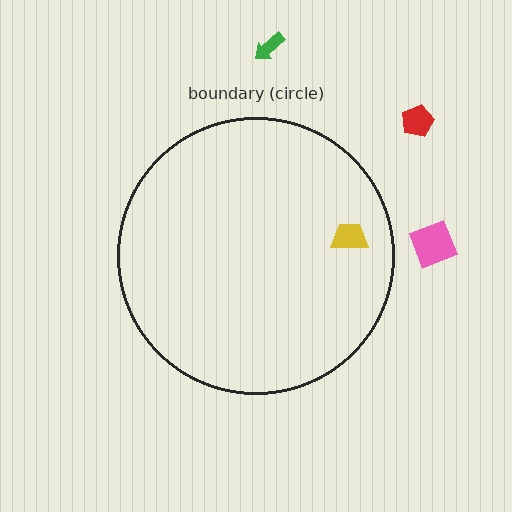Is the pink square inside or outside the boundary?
Outside.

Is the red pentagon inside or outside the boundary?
Outside.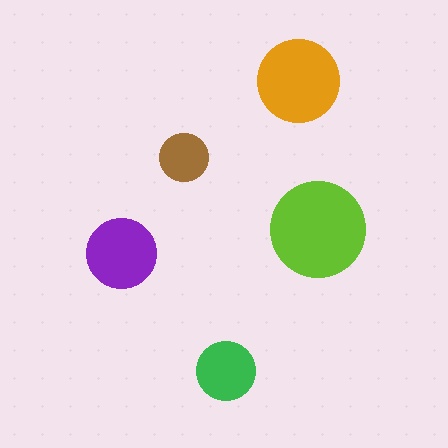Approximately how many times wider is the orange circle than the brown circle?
About 1.5 times wider.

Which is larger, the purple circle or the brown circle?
The purple one.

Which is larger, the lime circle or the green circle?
The lime one.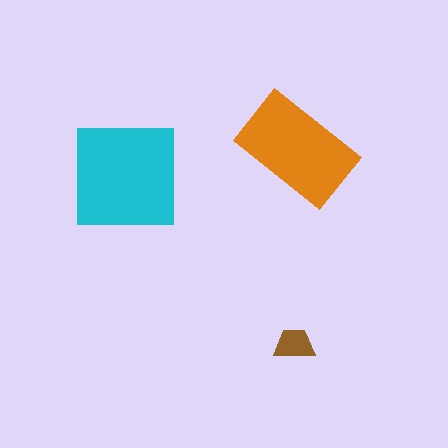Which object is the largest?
The cyan square.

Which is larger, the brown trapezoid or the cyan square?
The cyan square.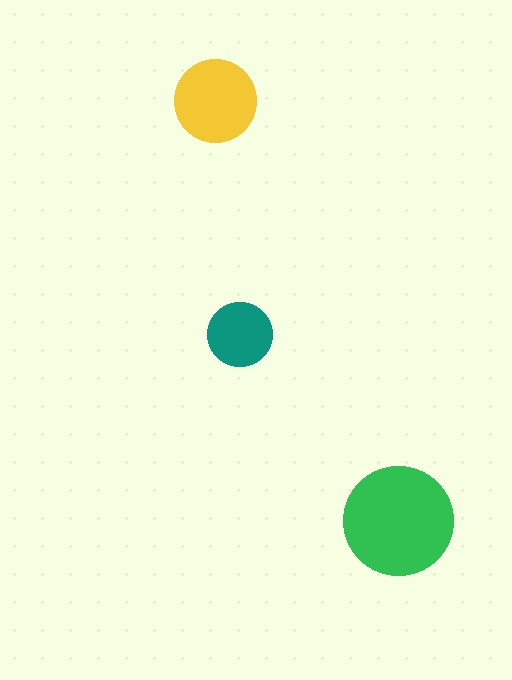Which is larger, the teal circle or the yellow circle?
The yellow one.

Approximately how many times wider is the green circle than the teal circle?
About 1.5 times wider.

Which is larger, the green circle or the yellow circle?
The green one.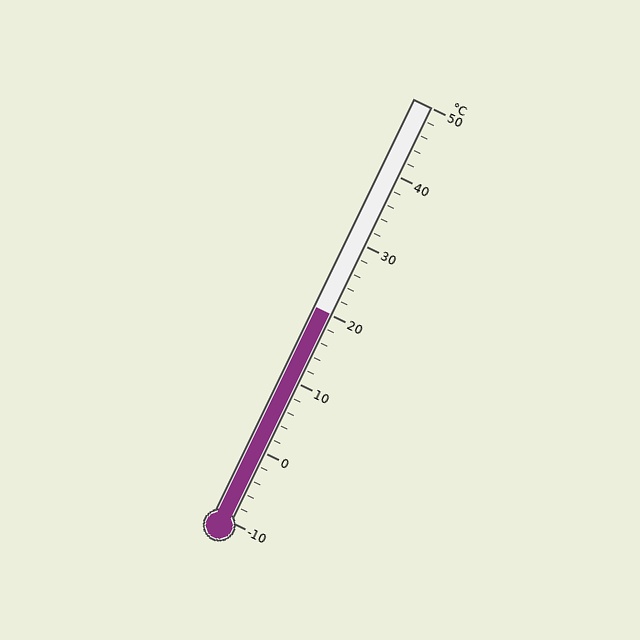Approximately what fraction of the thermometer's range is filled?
The thermometer is filled to approximately 50% of its range.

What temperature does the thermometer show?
The thermometer shows approximately 20°C.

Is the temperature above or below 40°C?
The temperature is below 40°C.